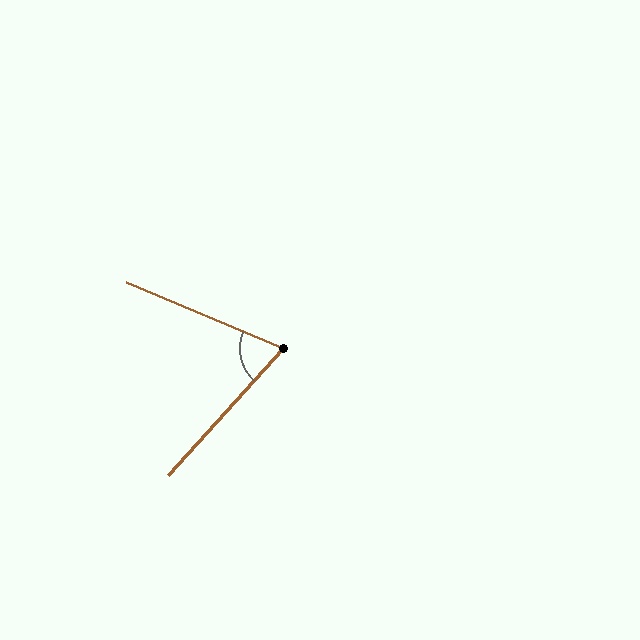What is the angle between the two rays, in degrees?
Approximately 71 degrees.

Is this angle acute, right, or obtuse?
It is acute.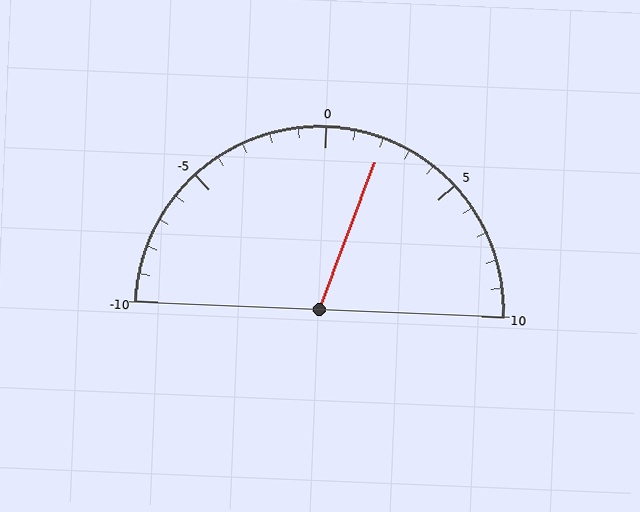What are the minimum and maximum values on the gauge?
The gauge ranges from -10 to 10.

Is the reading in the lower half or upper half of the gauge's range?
The reading is in the upper half of the range (-10 to 10).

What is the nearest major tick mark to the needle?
The nearest major tick mark is 0.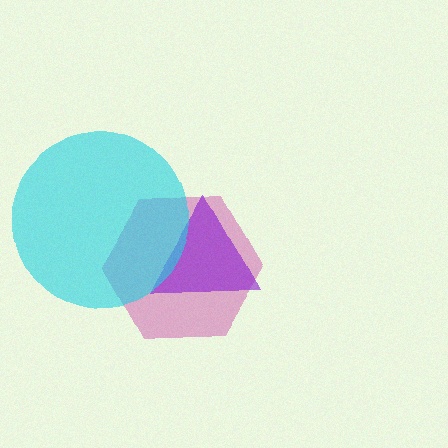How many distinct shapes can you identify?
There are 3 distinct shapes: a magenta hexagon, a purple triangle, a cyan circle.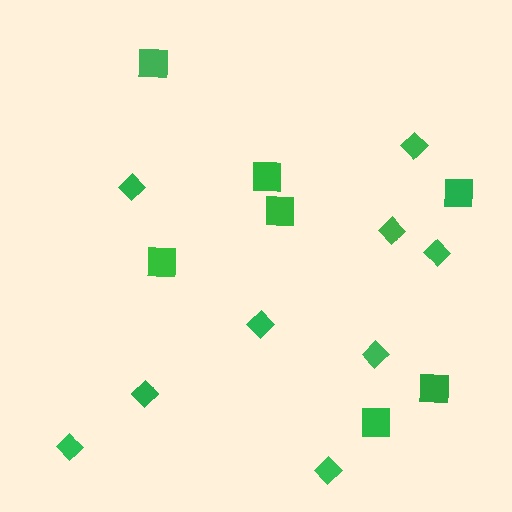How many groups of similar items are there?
There are 2 groups: one group of diamonds (9) and one group of squares (7).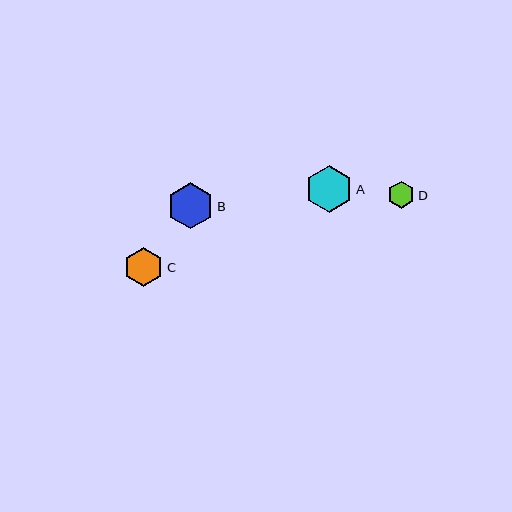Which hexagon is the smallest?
Hexagon D is the smallest with a size of approximately 27 pixels.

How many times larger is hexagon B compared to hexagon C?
Hexagon B is approximately 1.2 times the size of hexagon C.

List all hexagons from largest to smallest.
From largest to smallest: A, B, C, D.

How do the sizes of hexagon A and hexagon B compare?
Hexagon A and hexagon B are approximately the same size.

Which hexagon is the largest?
Hexagon A is the largest with a size of approximately 47 pixels.